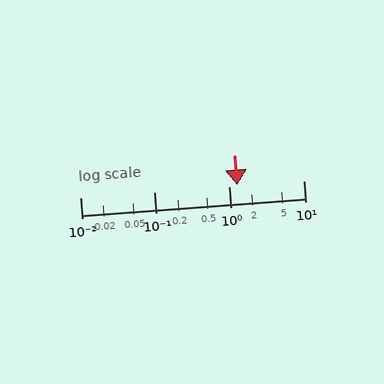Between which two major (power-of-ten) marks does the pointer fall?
The pointer is between 1 and 10.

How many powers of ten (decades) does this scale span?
The scale spans 3 decades, from 0.01 to 10.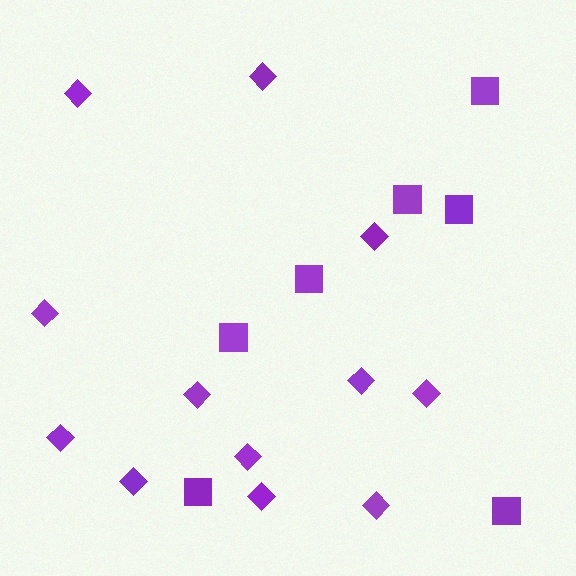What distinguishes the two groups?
There are 2 groups: one group of squares (7) and one group of diamonds (12).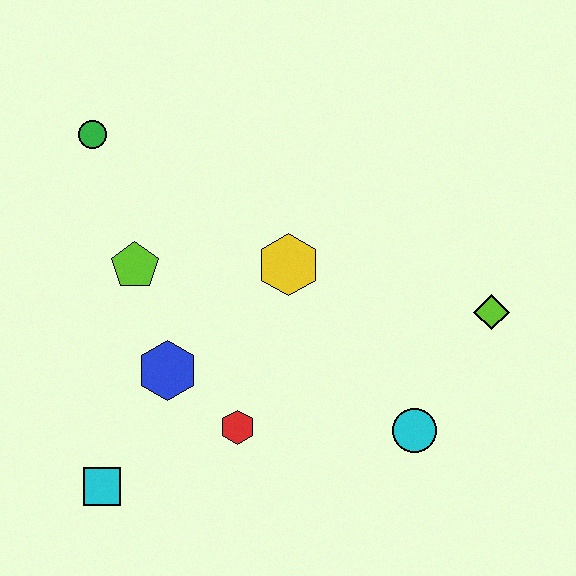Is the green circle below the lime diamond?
No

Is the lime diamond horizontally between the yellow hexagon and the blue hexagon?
No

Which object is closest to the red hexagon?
The blue hexagon is closest to the red hexagon.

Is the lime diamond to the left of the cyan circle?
No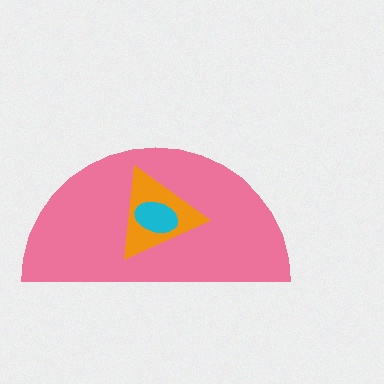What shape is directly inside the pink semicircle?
The orange triangle.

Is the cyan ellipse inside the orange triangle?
Yes.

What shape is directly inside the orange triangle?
The cyan ellipse.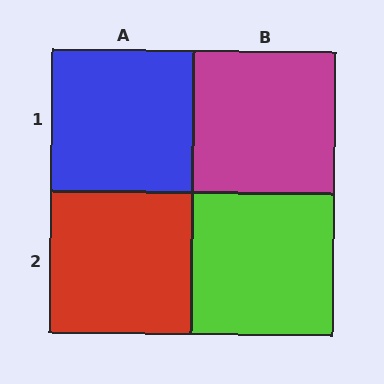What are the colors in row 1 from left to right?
Blue, magenta.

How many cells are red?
1 cell is red.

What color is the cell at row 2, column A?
Red.